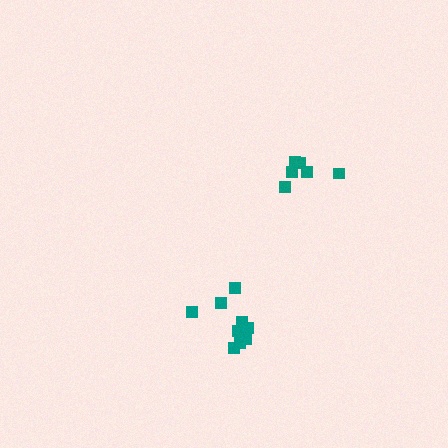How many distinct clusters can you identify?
There are 2 distinct clusters.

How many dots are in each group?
Group 1: 9 dots, Group 2: 6 dots (15 total).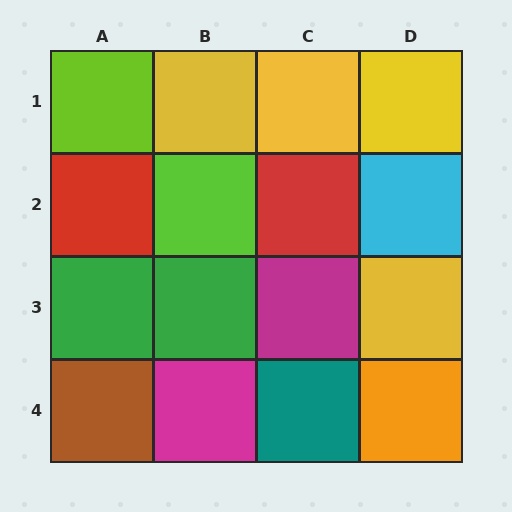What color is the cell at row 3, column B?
Green.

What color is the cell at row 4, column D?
Orange.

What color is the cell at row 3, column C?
Magenta.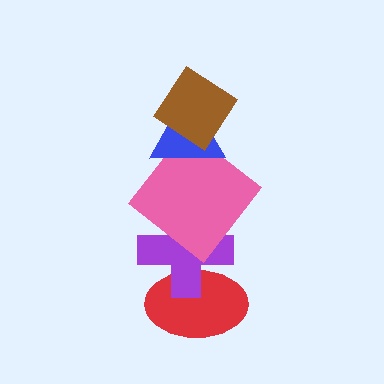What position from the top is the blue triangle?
The blue triangle is 2nd from the top.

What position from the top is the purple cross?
The purple cross is 4th from the top.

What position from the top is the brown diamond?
The brown diamond is 1st from the top.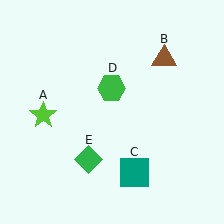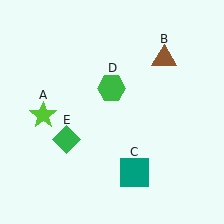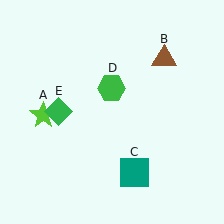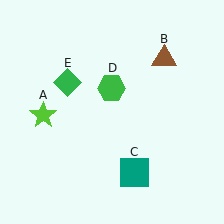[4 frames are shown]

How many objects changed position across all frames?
1 object changed position: green diamond (object E).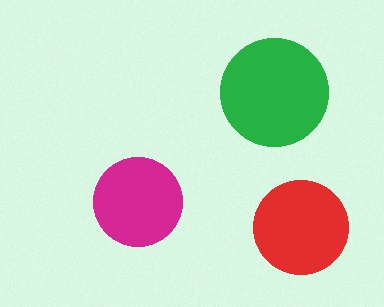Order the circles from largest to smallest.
the green one, the red one, the magenta one.